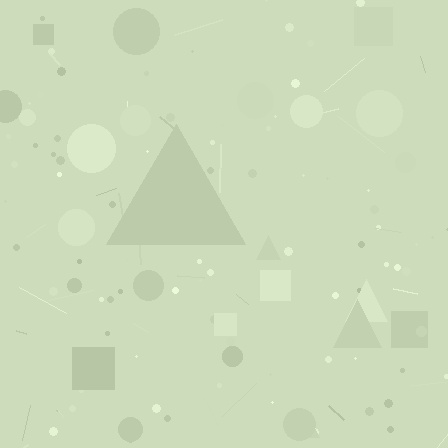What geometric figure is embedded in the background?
A triangle is embedded in the background.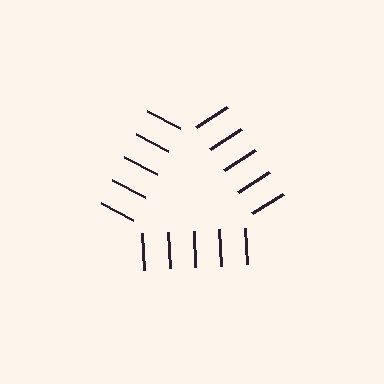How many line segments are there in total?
15 — 5 along each of the 3 edges.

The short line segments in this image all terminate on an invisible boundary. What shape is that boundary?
An illusory triangle — the line segments terminate on its edges but no continuous stroke is drawn.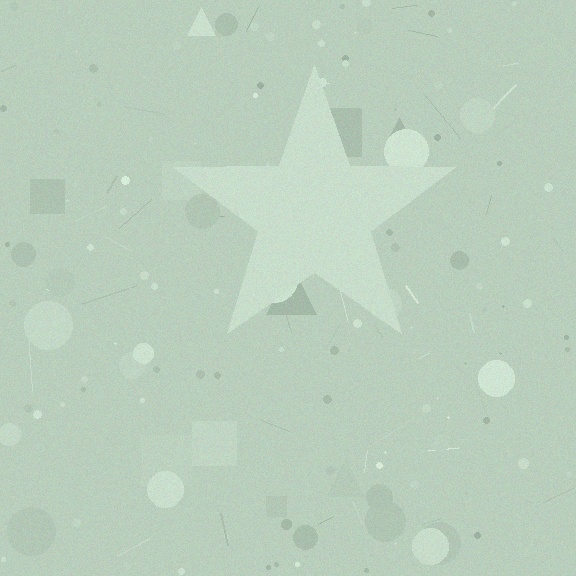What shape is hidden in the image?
A star is hidden in the image.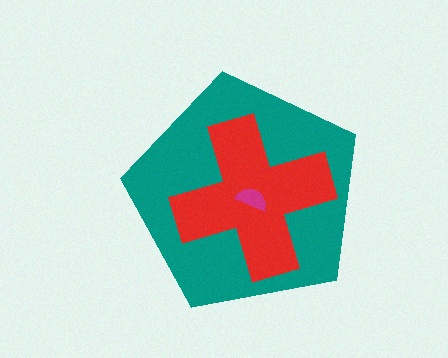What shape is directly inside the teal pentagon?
The red cross.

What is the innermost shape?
The magenta semicircle.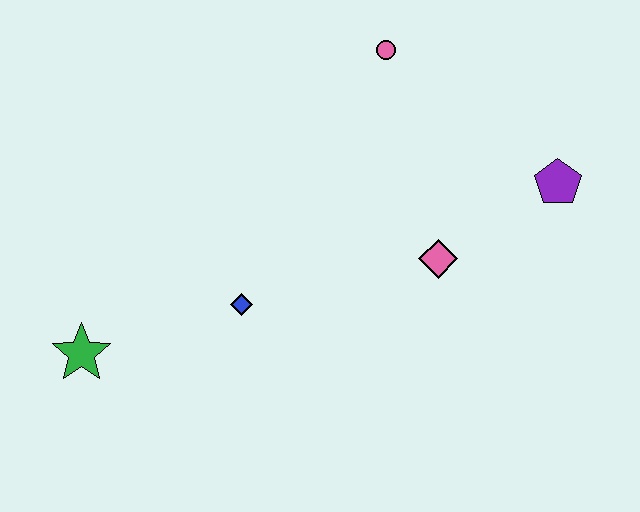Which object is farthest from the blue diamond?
The purple pentagon is farthest from the blue diamond.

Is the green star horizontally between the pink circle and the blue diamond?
No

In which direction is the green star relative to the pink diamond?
The green star is to the left of the pink diamond.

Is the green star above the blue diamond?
No